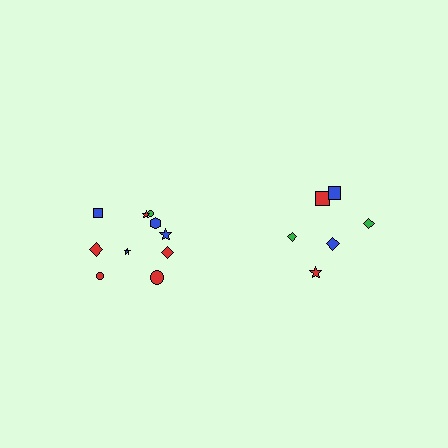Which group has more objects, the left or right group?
The left group.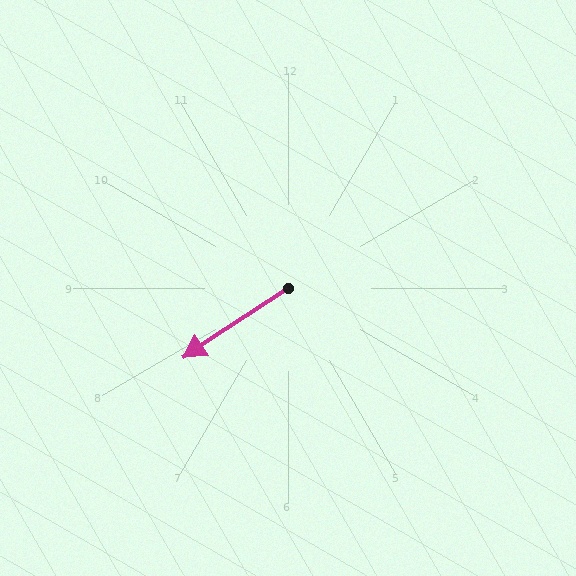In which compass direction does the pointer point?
Southwest.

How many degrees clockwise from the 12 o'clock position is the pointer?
Approximately 237 degrees.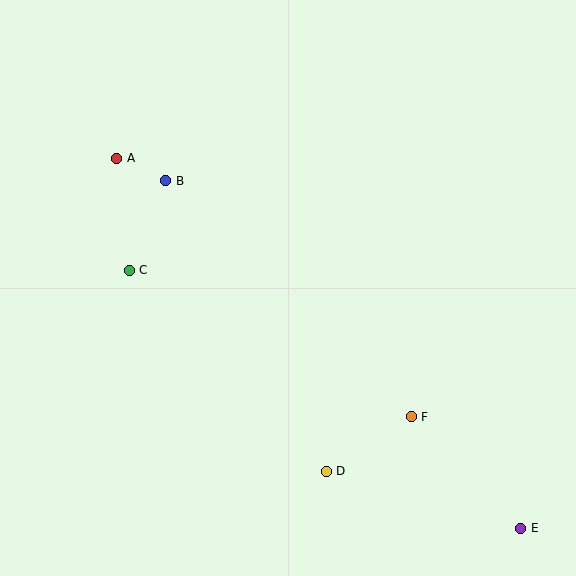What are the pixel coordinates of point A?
Point A is at (117, 158).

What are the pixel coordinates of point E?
Point E is at (521, 528).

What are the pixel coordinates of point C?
Point C is at (129, 270).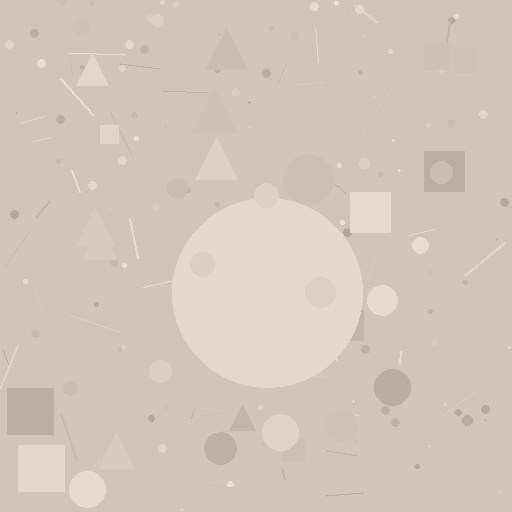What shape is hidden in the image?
A circle is hidden in the image.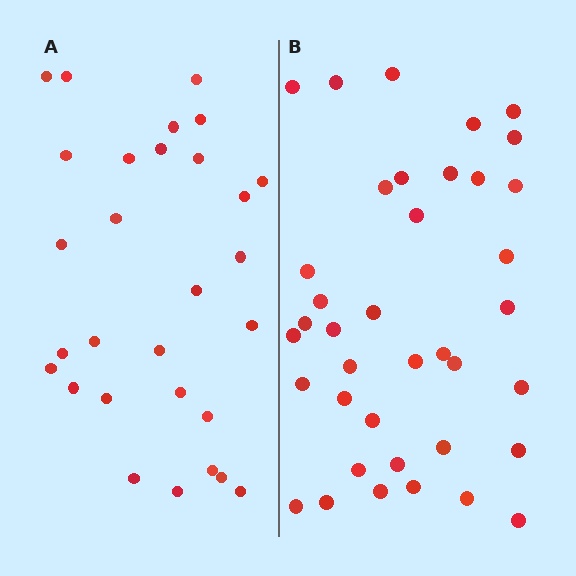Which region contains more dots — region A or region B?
Region B (the right region) has more dots.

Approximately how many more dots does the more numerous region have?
Region B has roughly 8 or so more dots than region A.